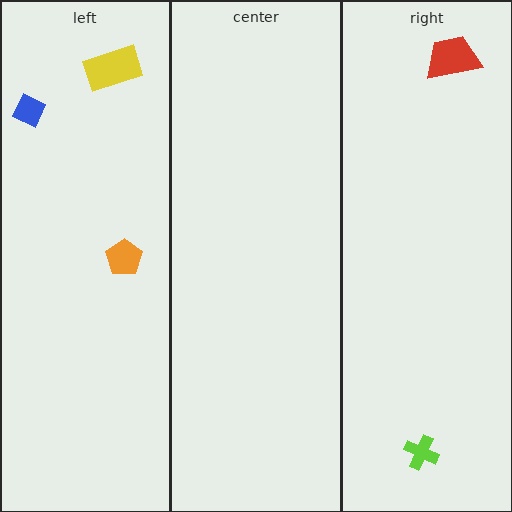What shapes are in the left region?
The blue diamond, the yellow rectangle, the orange pentagon.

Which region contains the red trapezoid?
The right region.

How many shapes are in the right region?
2.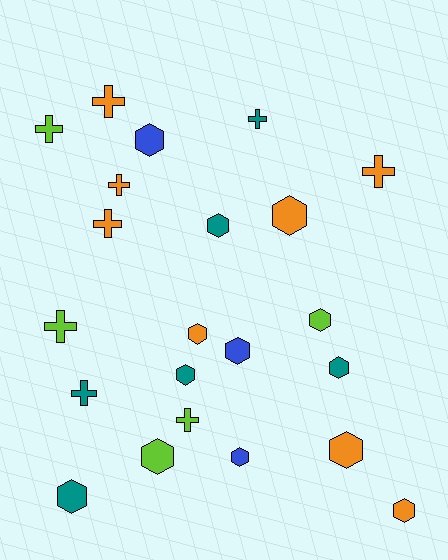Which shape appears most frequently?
Hexagon, with 13 objects.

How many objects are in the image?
There are 22 objects.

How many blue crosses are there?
There are no blue crosses.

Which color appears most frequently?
Orange, with 8 objects.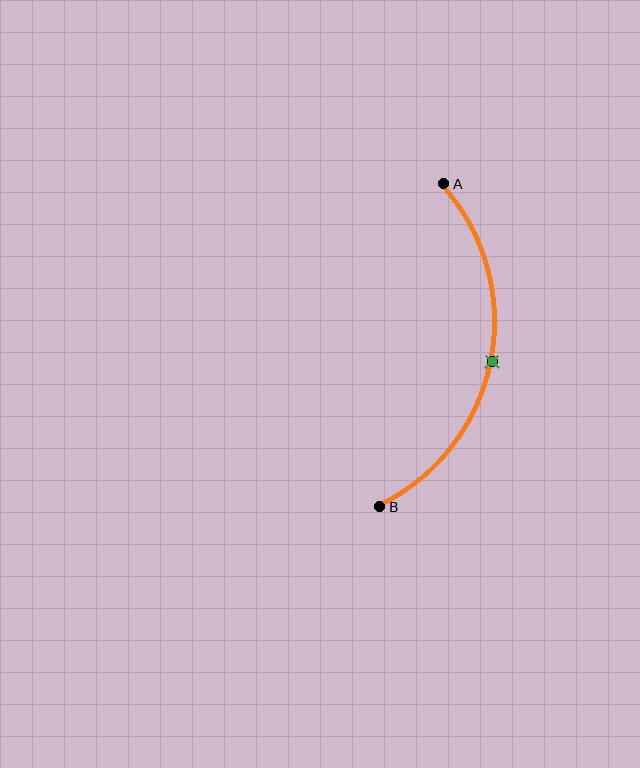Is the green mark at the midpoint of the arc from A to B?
Yes. The green mark lies on the arc at equal arc-length from both A and B — it is the arc midpoint.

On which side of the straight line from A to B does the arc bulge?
The arc bulges to the right of the straight line connecting A and B.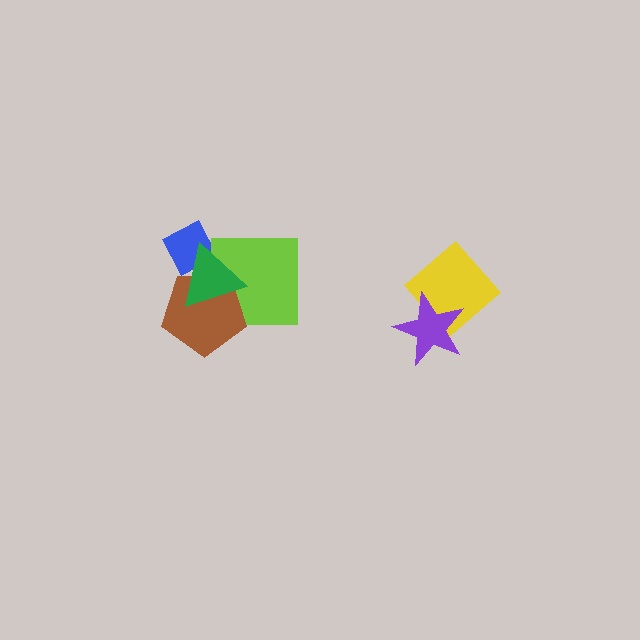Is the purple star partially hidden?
No, no other shape covers it.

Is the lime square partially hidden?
Yes, it is partially covered by another shape.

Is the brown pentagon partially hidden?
Yes, it is partially covered by another shape.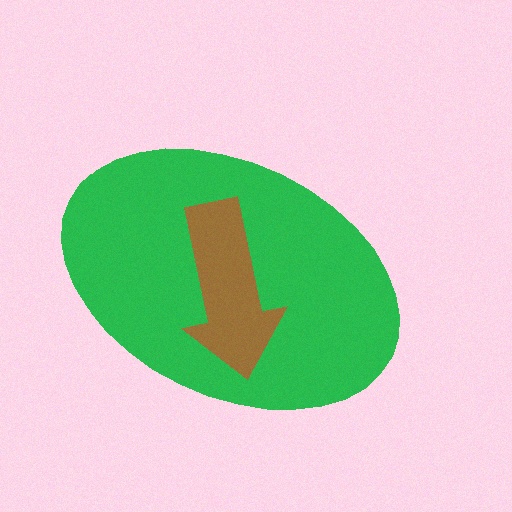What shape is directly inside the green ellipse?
The brown arrow.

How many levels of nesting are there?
2.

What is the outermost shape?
The green ellipse.